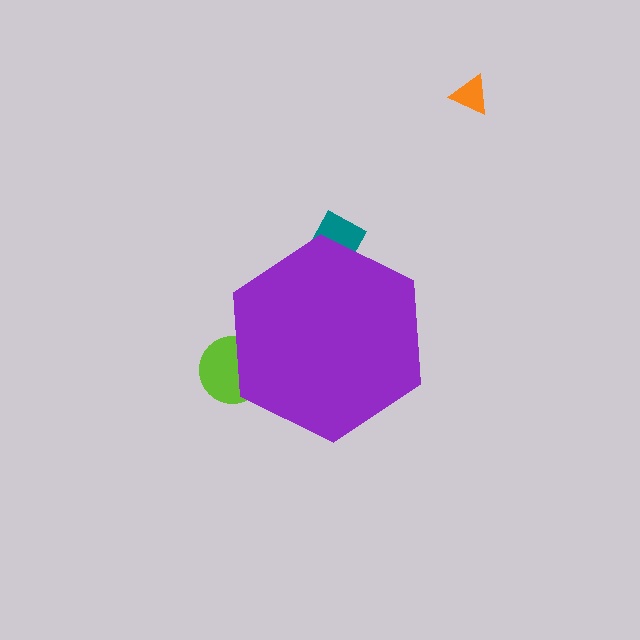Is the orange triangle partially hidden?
No, the orange triangle is fully visible.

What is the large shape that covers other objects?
A purple hexagon.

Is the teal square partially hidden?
Yes, the teal square is partially hidden behind the purple hexagon.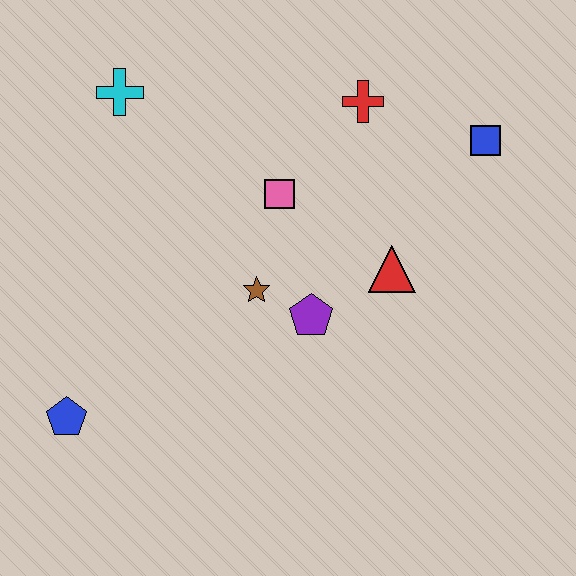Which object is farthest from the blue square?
The blue pentagon is farthest from the blue square.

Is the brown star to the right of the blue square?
No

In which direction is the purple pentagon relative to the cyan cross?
The purple pentagon is below the cyan cross.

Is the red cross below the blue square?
No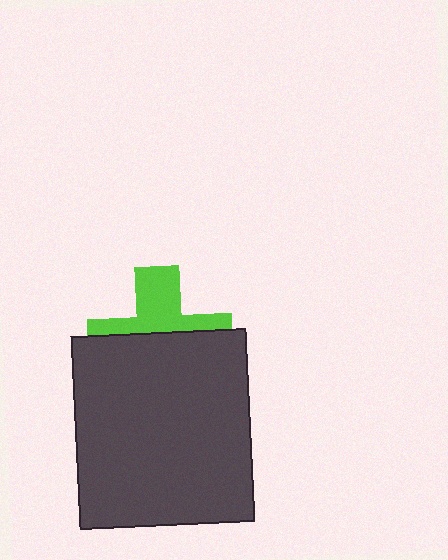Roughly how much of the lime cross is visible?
A small part of it is visible (roughly 42%).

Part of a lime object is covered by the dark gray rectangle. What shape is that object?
It is a cross.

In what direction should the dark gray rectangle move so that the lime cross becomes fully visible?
The dark gray rectangle should move down. That is the shortest direction to clear the overlap and leave the lime cross fully visible.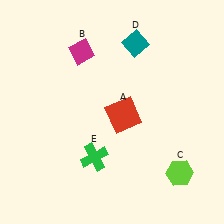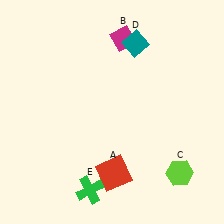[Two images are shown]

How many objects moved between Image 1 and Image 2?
3 objects moved between the two images.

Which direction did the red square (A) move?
The red square (A) moved down.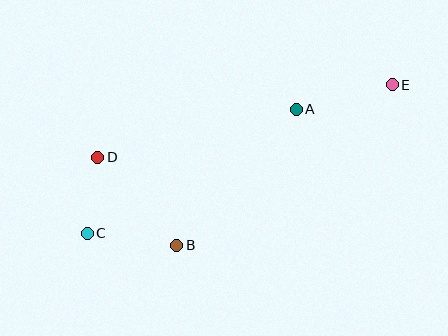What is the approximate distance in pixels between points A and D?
The distance between A and D is approximately 204 pixels.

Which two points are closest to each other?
Points C and D are closest to each other.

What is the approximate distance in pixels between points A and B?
The distance between A and B is approximately 181 pixels.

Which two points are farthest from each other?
Points C and E are farthest from each other.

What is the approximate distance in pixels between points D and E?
The distance between D and E is approximately 304 pixels.